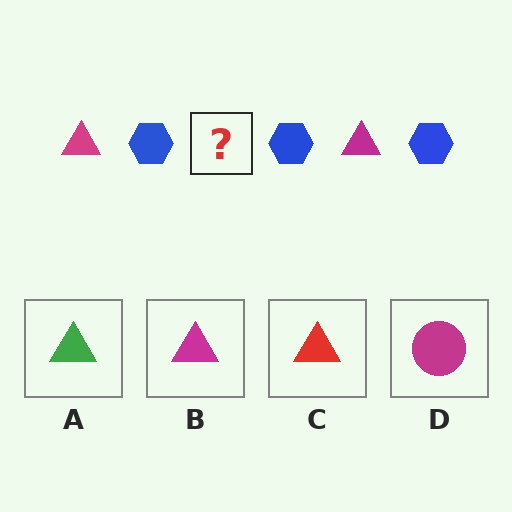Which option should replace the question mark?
Option B.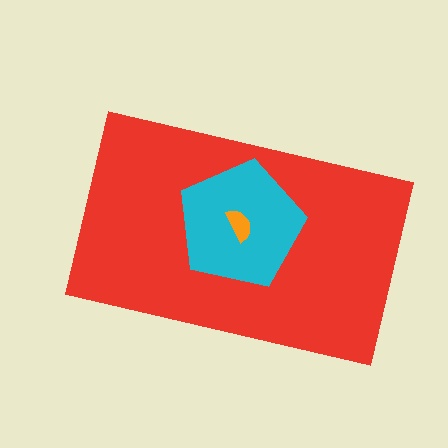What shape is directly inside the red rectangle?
The cyan pentagon.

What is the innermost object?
The orange semicircle.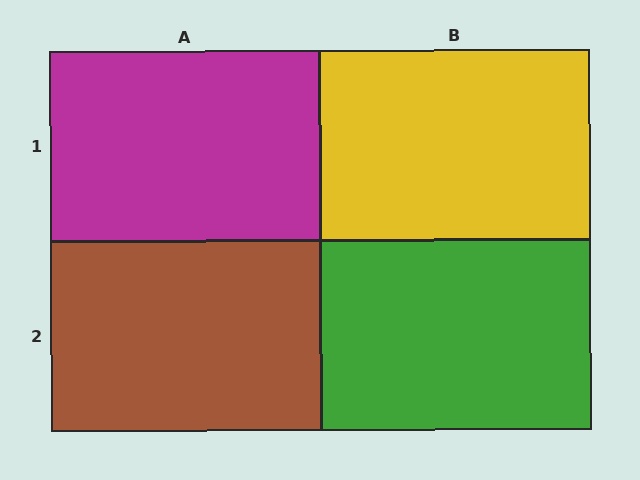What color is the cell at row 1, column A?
Magenta.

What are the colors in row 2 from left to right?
Brown, green.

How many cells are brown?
1 cell is brown.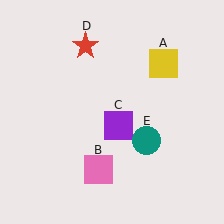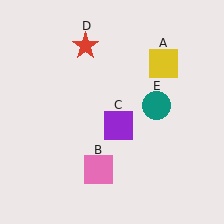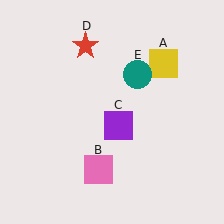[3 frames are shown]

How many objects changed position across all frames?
1 object changed position: teal circle (object E).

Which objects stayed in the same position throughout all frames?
Yellow square (object A) and pink square (object B) and purple square (object C) and red star (object D) remained stationary.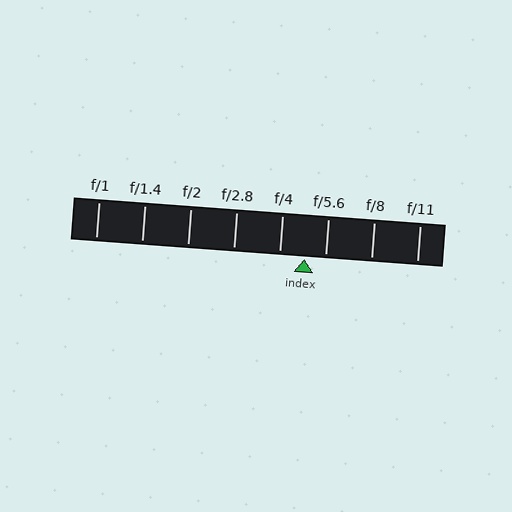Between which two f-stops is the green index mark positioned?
The index mark is between f/4 and f/5.6.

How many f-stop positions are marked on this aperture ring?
There are 8 f-stop positions marked.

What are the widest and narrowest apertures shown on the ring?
The widest aperture shown is f/1 and the narrowest is f/11.